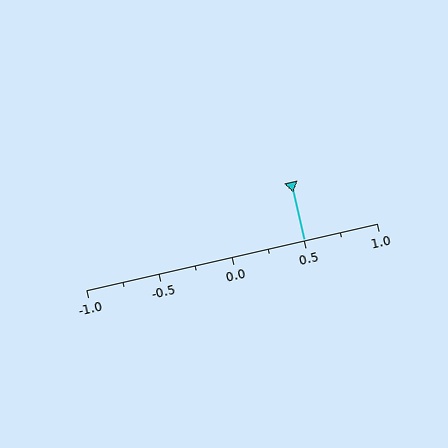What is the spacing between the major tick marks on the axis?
The major ticks are spaced 0.5 apart.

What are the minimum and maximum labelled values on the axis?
The axis runs from -1.0 to 1.0.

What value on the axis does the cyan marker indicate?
The marker indicates approximately 0.5.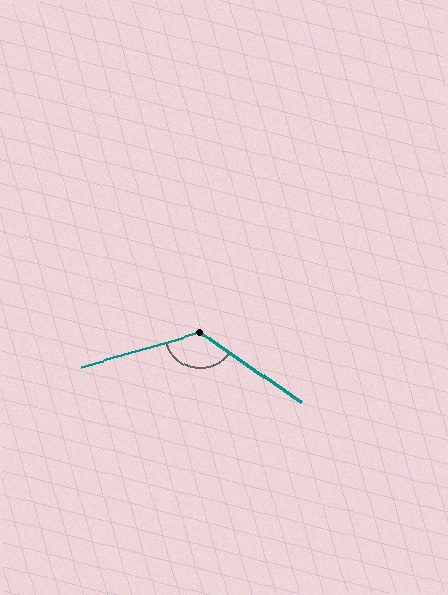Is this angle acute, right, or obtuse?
It is obtuse.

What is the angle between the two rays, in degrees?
Approximately 129 degrees.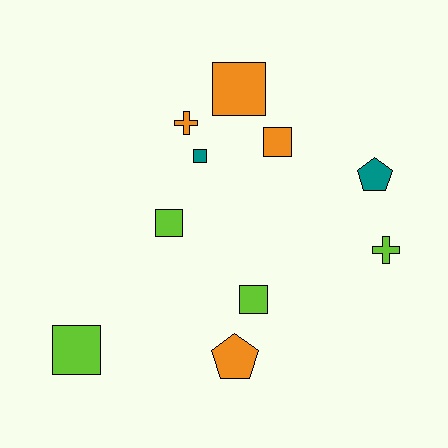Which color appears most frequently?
Lime, with 4 objects.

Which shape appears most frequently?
Square, with 6 objects.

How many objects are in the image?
There are 10 objects.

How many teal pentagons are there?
There is 1 teal pentagon.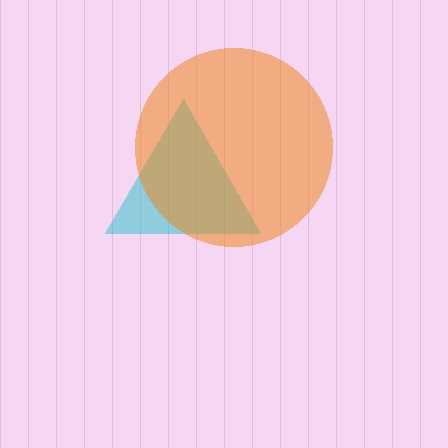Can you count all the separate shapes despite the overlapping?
Yes, there are 2 separate shapes.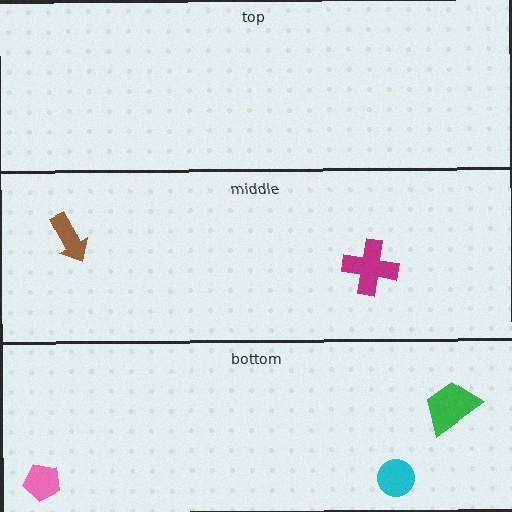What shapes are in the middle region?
The magenta cross, the brown arrow.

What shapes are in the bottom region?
The cyan circle, the pink pentagon, the green trapezoid.